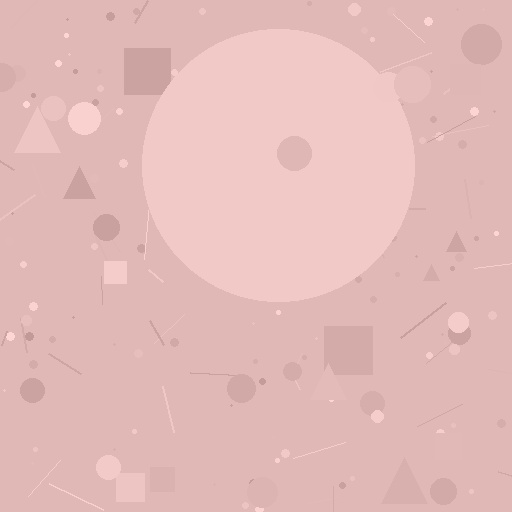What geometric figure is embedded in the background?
A circle is embedded in the background.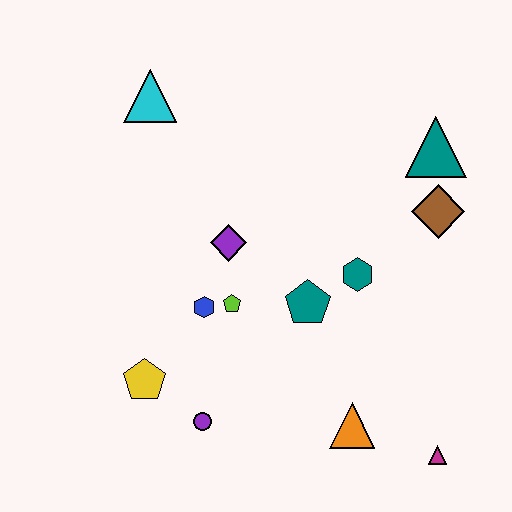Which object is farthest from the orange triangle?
The cyan triangle is farthest from the orange triangle.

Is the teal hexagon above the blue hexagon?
Yes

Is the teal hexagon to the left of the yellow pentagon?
No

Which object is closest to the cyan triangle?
The purple diamond is closest to the cyan triangle.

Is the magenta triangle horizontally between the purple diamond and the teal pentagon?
No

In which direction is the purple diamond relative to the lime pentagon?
The purple diamond is above the lime pentagon.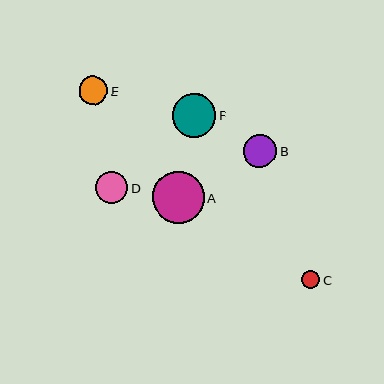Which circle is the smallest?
Circle C is the smallest with a size of approximately 18 pixels.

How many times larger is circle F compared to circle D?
Circle F is approximately 1.3 times the size of circle D.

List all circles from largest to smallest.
From largest to smallest: A, F, B, D, E, C.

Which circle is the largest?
Circle A is the largest with a size of approximately 52 pixels.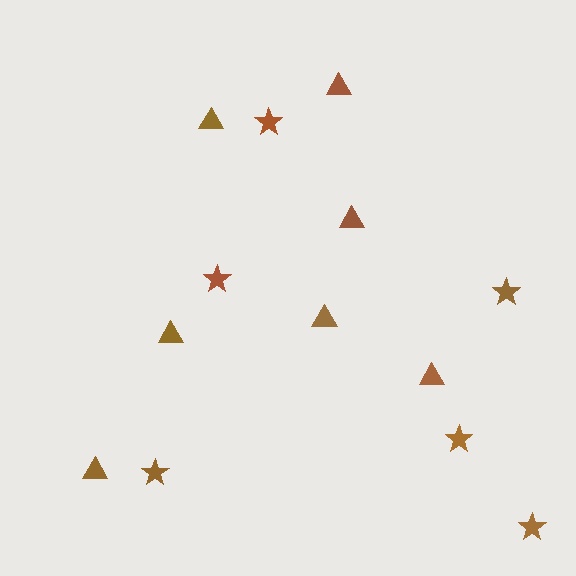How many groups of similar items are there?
There are 2 groups: one group of triangles (7) and one group of stars (6).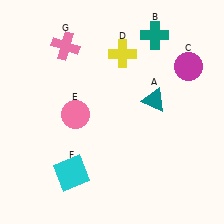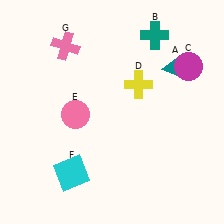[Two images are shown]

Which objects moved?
The objects that moved are: the teal triangle (A), the yellow cross (D).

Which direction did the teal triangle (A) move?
The teal triangle (A) moved up.